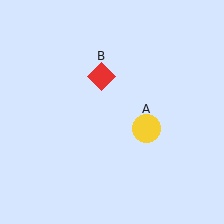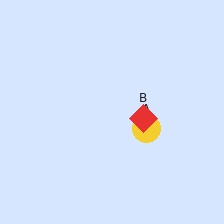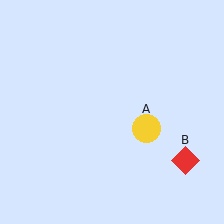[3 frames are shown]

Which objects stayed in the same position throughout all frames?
Yellow circle (object A) remained stationary.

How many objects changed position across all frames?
1 object changed position: red diamond (object B).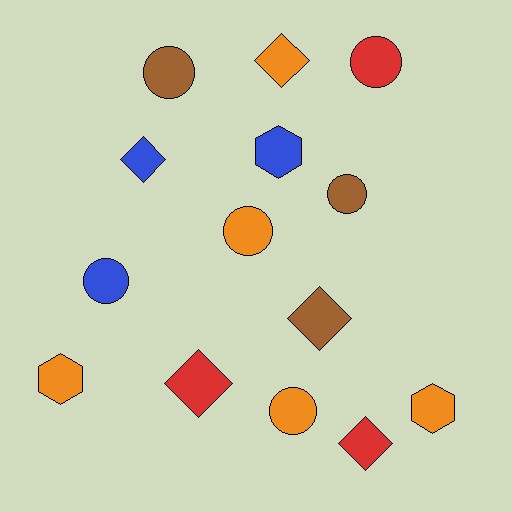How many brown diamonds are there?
There is 1 brown diamond.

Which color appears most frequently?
Orange, with 5 objects.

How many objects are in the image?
There are 14 objects.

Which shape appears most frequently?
Circle, with 6 objects.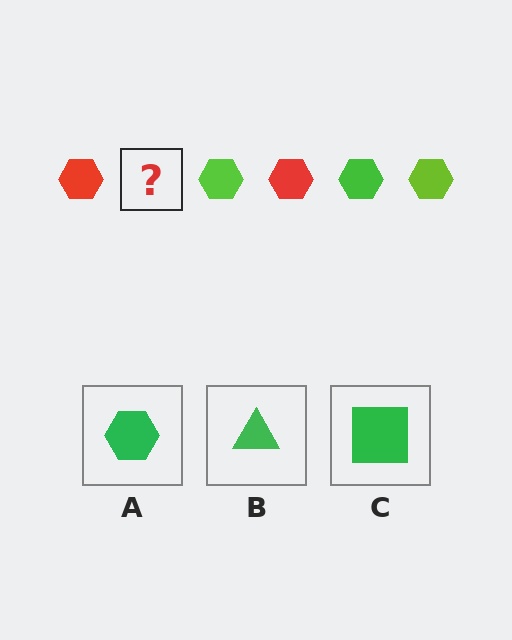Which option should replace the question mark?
Option A.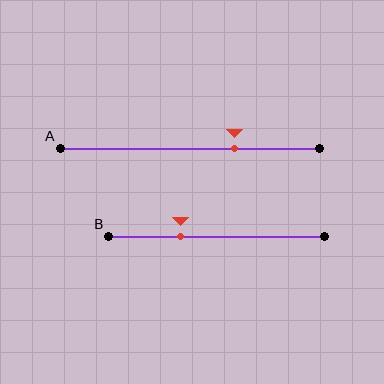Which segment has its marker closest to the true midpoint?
Segment B has its marker closest to the true midpoint.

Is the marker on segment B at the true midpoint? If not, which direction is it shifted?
No, the marker on segment B is shifted to the left by about 17% of the segment length.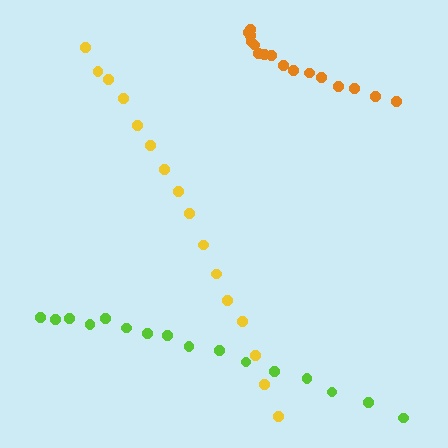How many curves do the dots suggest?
There are 3 distinct paths.